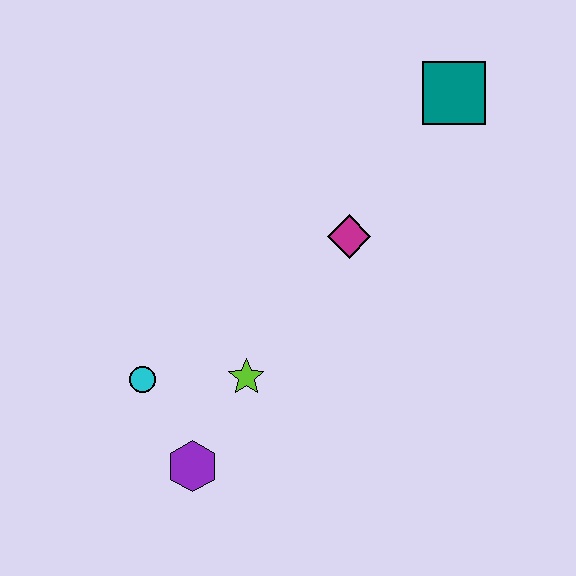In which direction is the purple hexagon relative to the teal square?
The purple hexagon is below the teal square.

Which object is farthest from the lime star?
The teal square is farthest from the lime star.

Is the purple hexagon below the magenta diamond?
Yes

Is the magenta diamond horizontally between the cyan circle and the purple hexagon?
No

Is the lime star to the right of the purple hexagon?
Yes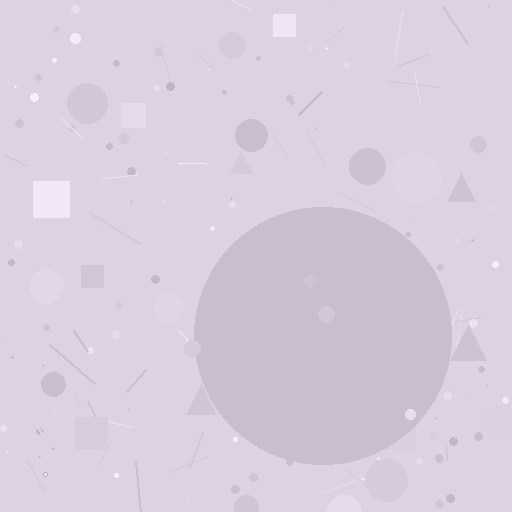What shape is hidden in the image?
A circle is hidden in the image.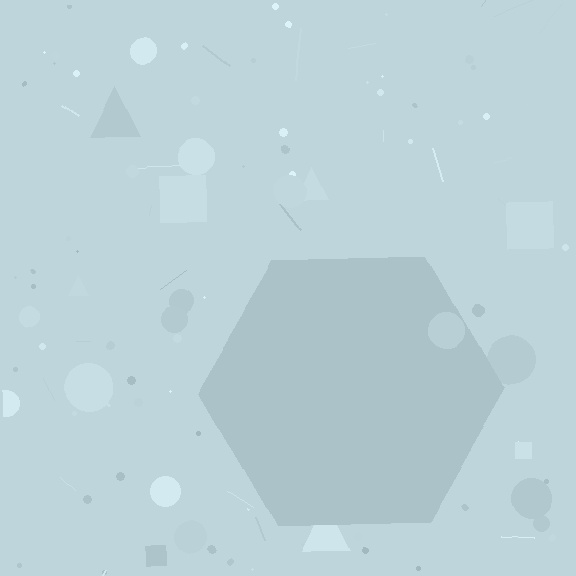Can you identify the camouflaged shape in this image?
The camouflaged shape is a hexagon.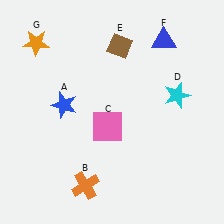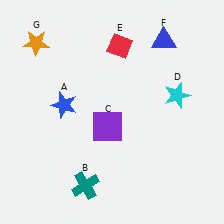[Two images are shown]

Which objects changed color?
B changed from orange to teal. C changed from pink to purple. E changed from brown to red.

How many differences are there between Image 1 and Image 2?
There are 3 differences between the two images.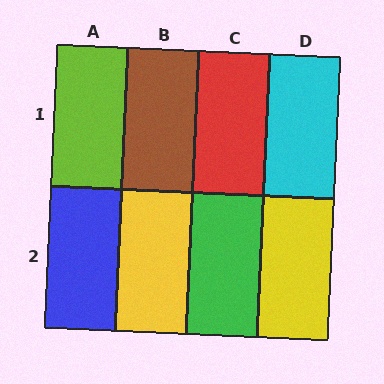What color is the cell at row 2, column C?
Green.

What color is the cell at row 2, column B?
Yellow.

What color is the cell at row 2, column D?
Yellow.